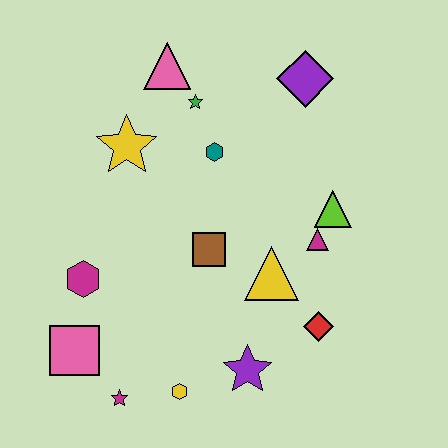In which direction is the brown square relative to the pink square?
The brown square is to the right of the pink square.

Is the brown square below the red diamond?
No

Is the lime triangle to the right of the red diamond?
Yes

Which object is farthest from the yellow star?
The red diamond is farthest from the yellow star.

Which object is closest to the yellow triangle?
The magenta triangle is closest to the yellow triangle.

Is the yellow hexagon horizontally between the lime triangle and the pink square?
Yes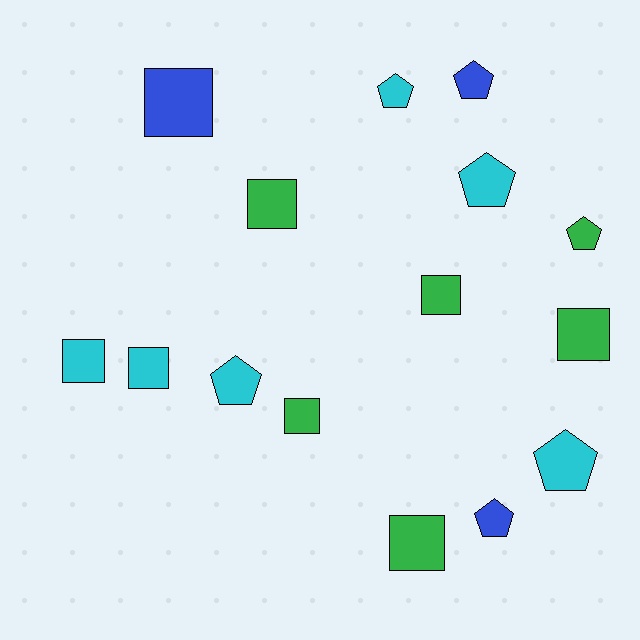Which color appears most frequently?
Cyan, with 6 objects.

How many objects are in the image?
There are 15 objects.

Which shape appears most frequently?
Square, with 8 objects.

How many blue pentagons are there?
There are 2 blue pentagons.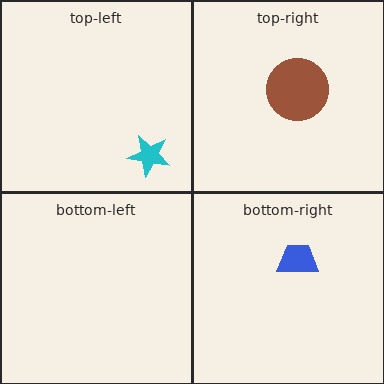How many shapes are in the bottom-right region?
1.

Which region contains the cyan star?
The top-left region.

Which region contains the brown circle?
The top-right region.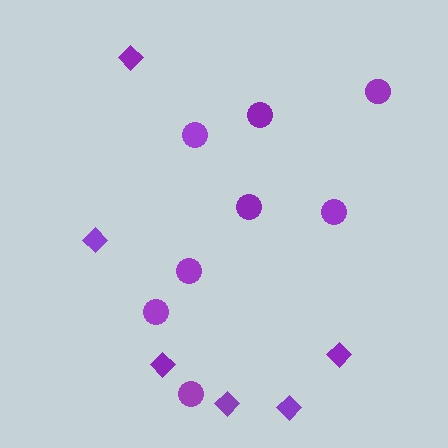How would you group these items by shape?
There are 2 groups: one group of diamonds (6) and one group of circles (8).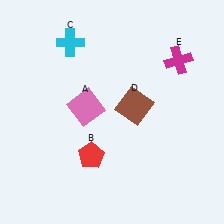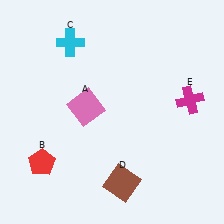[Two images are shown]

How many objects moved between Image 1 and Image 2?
3 objects moved between the two images.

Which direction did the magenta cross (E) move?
The magenta cross (E) moved down.